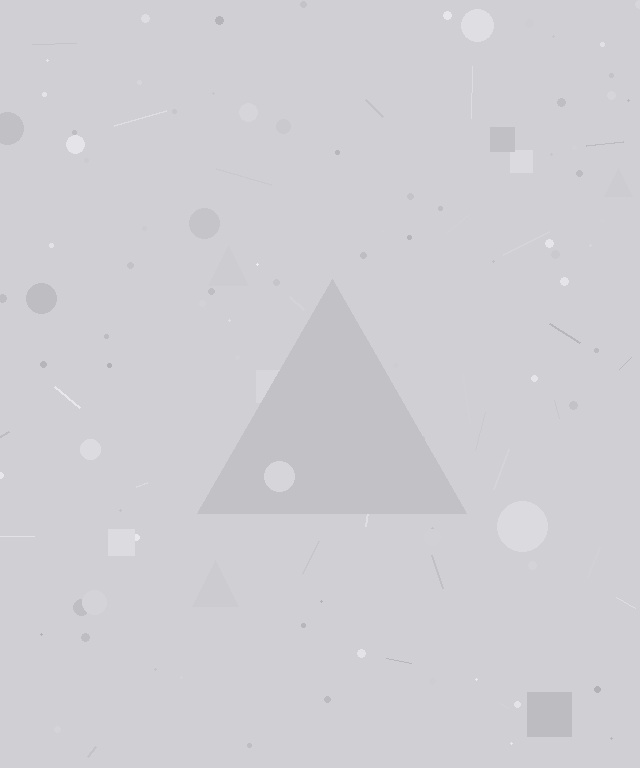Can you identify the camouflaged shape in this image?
The camouflaged shape is a triangle.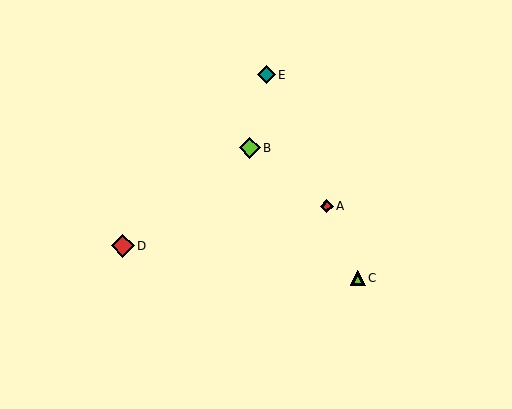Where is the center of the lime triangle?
The center of the lime triangle is at (358, 278).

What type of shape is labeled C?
Shape C is a lime triangle.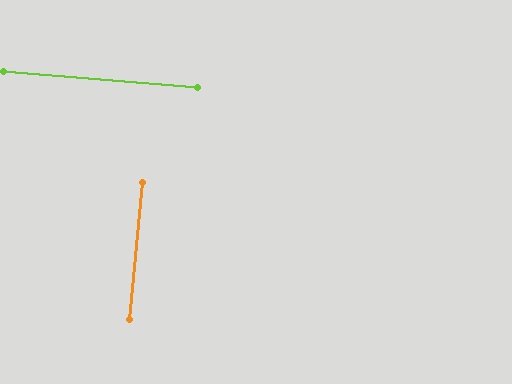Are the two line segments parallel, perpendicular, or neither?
Perpendicular — they meet at approximately 89°.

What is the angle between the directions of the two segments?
Approximately 89 degrees.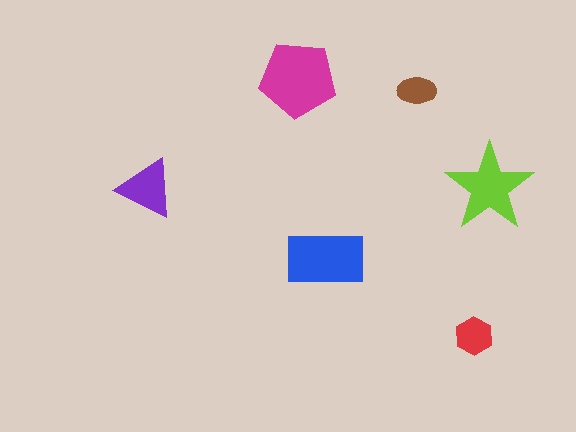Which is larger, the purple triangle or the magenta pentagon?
The magenta pentagon.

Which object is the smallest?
The brown ellipse.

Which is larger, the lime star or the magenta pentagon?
The magenta pentagon.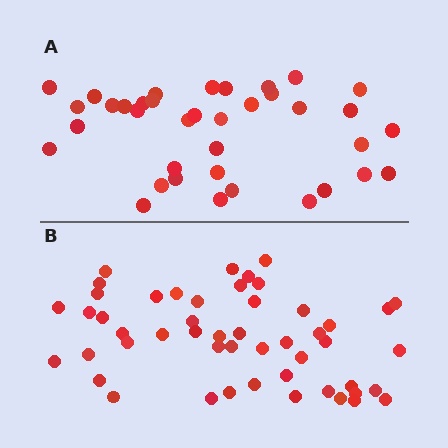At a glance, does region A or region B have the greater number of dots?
Region B (the bottom region) has more dots.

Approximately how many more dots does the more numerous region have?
Region B has approximately 15 more dots than region A.